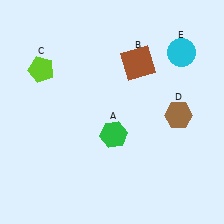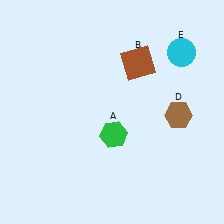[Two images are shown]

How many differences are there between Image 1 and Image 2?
There is 1 difference between the two images.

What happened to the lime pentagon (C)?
The lime pentagon (C) was removed in Image 2. It was in the top-left area of Image 1.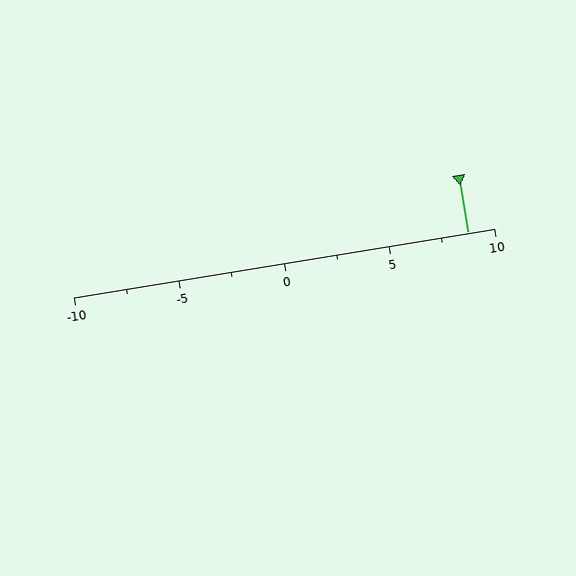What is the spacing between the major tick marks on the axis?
The major ticks are spaced 5 apart.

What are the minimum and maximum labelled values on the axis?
The axis runs from -10 to 10.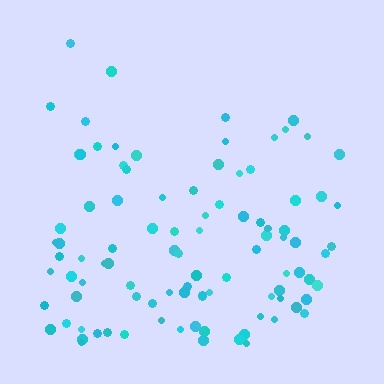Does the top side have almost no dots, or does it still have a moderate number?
Still a moderate number, just noticeably fewer than the bottom.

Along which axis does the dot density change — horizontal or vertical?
Vertical.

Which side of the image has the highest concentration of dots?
The bottom.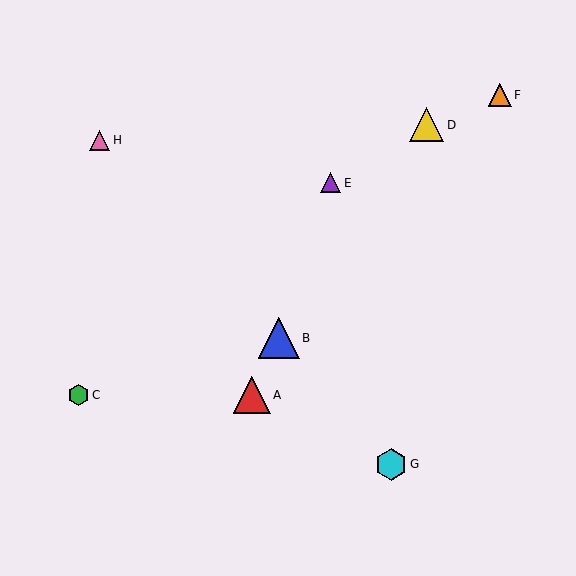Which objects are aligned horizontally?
Objects A, C are aligned horizontally.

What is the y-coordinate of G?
Object G is at y≈464.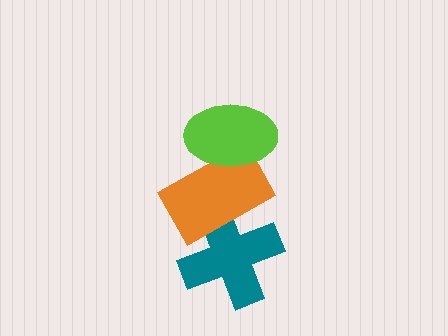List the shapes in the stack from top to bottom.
From top to bottom: the lime ellipse, the orange rectangle, the teal cross.